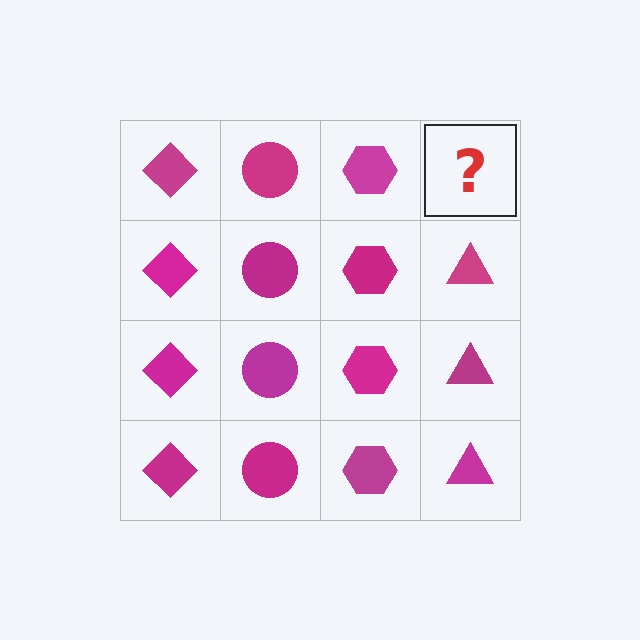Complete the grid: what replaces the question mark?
The question mark should be replaced with a magenta triangle.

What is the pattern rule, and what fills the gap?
The rule is that each column has a consistent shape. The gap should be filled with a magenta triangle.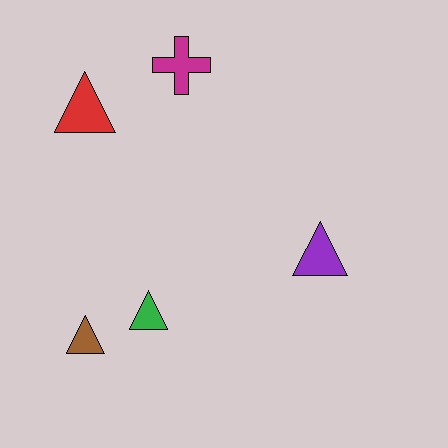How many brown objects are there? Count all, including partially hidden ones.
There is 1 brown object.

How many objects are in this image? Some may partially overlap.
There are 5 objects.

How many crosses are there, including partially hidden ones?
There is 1 cross.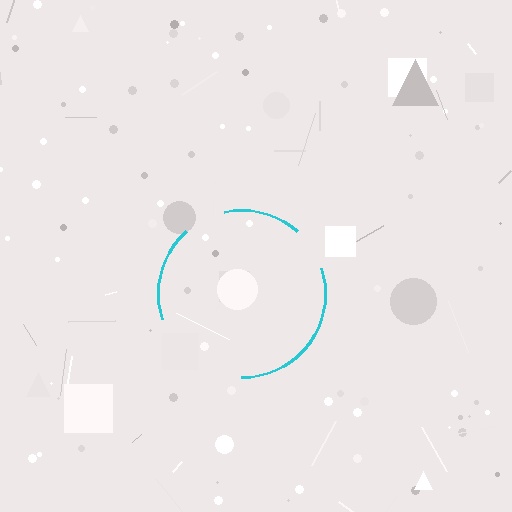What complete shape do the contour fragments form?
The contour fragments form a circle.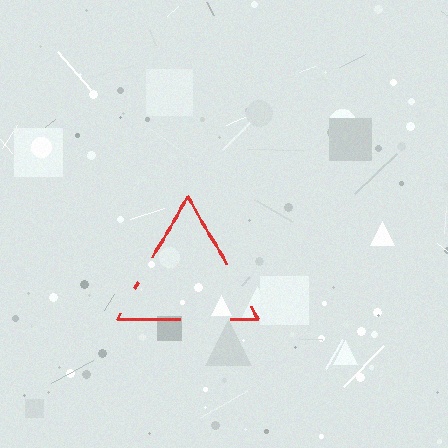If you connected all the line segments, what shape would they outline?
They would outline a triangle.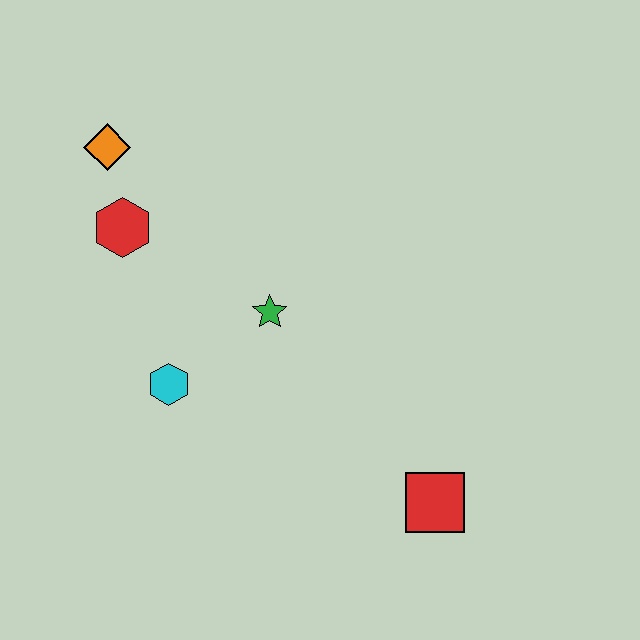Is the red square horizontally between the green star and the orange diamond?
No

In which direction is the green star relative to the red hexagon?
The green star is to the right of the red hexagon.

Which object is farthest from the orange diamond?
The red square is farthest from the orange diamond.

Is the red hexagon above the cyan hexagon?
Yes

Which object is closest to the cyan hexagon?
The green star is closest to the cyan hexagon.